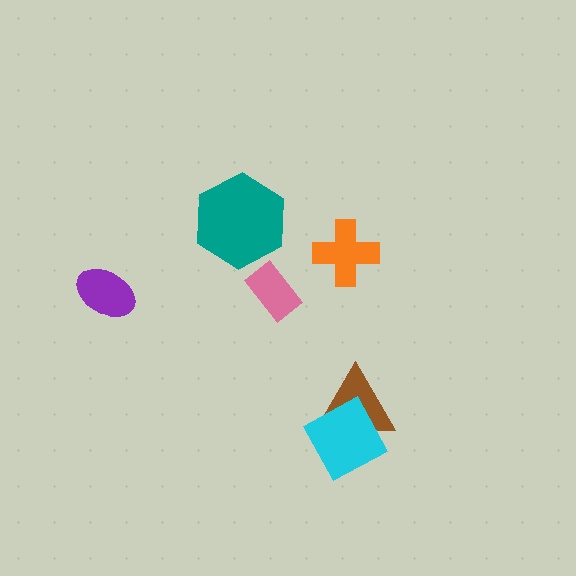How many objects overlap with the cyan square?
1 object overlaps with the cyan square.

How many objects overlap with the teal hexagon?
0 objects overlap with the teal hexagon.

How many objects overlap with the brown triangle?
1 object overlaps with the brown triangle.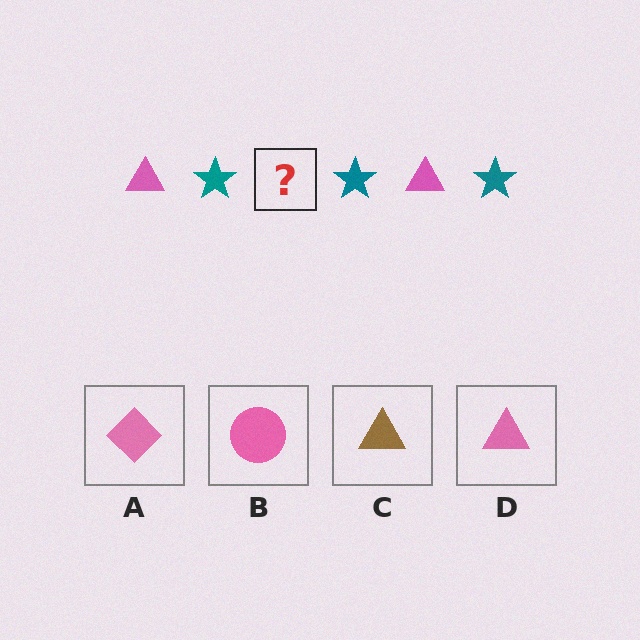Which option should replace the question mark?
Option D.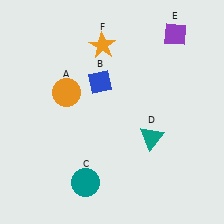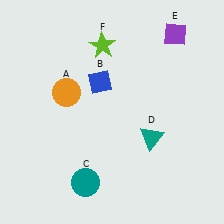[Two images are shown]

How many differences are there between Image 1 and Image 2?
There is 1 difference between the two images.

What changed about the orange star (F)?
In Image 1, F is orange. In Image 2, it changed to lime.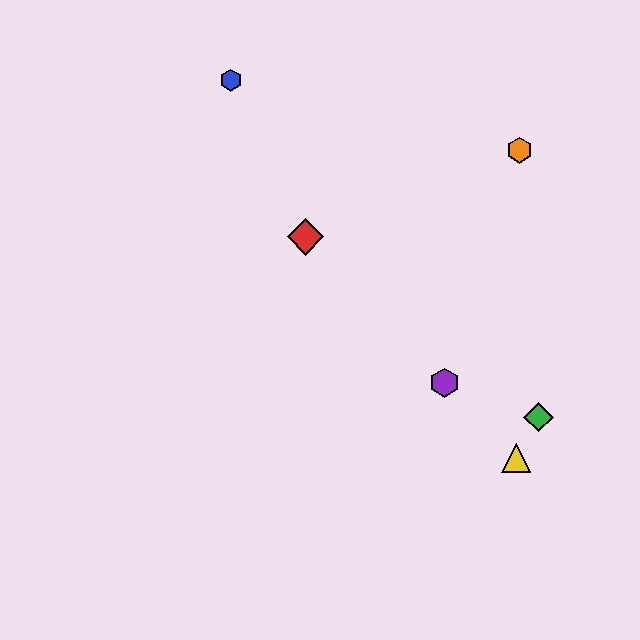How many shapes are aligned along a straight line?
3 shapes (the red diamond, the yellow triangle, the purple hexagon) are aligned along a straight line.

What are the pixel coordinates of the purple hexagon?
The purple hexagon is at (444, 383).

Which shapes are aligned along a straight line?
The red diamond, the yellow triangle, the purple hexagon are aligned along a straight line.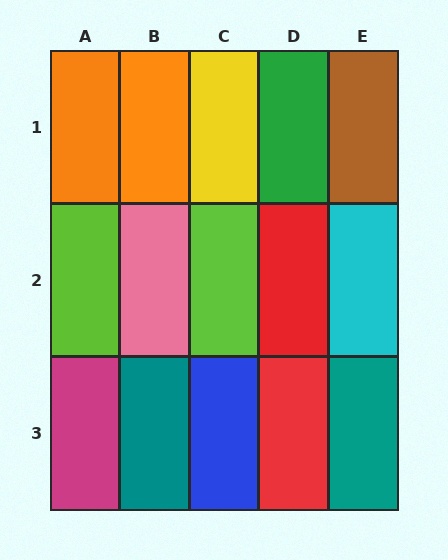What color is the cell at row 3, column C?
Blue.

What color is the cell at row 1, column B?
Orange.